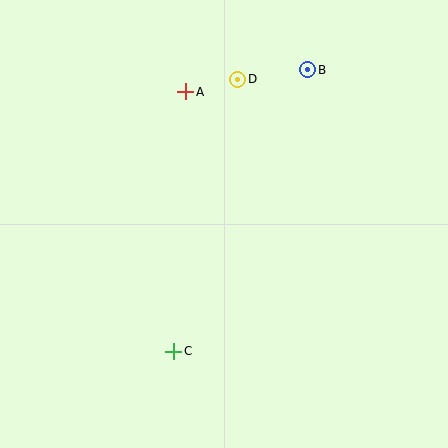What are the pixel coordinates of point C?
Point C is at (174, 351).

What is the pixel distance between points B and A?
The distance between B and A is 124 pixels.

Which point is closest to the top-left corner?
Point A is closest to the top-left corner.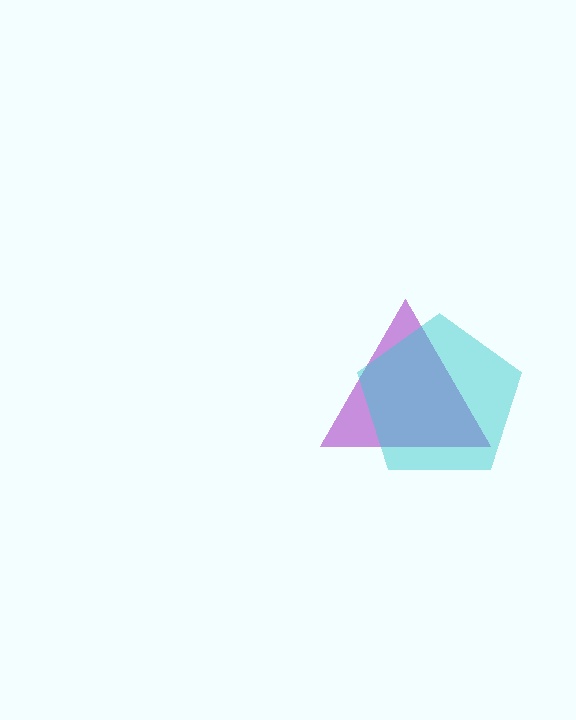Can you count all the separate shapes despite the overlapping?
Yes, there are 2 separate shapes.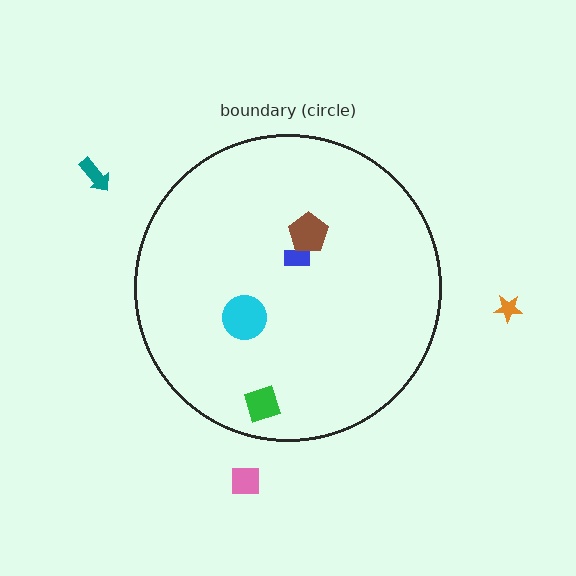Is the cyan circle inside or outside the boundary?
Inside.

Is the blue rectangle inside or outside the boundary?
Inside.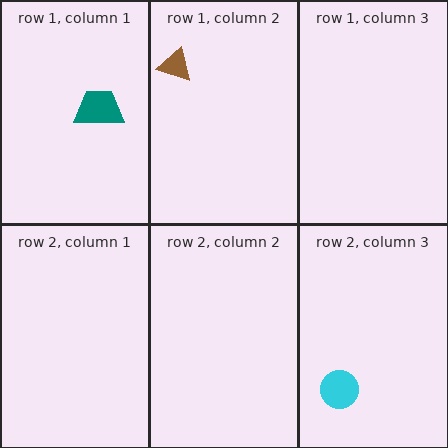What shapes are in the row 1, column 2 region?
The brown triangle.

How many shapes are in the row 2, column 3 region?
1.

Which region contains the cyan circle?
The row 2, column 3 region.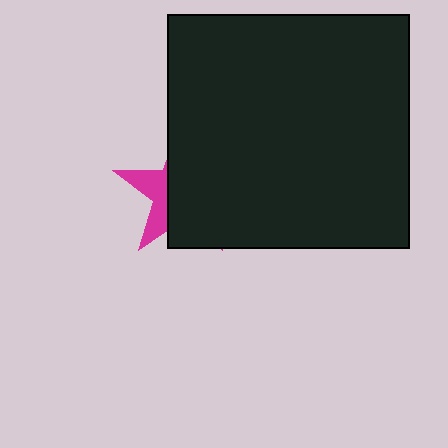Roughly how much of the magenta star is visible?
A small part of it is visible (roughly 32%).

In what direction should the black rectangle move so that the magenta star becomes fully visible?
The black rectangle should move right. That is the shortest direction to clear the overlap and leave the magenta star fully visible.